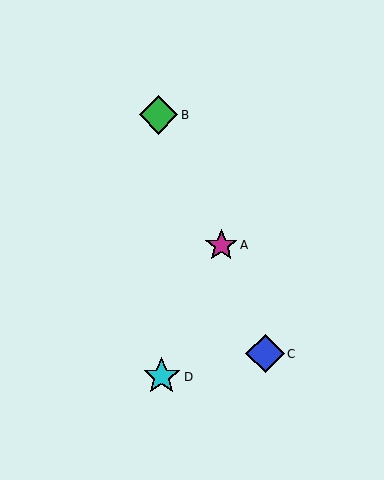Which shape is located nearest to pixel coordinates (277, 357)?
The blue diamond (labeled C) at (265, 354) is nearest to that location.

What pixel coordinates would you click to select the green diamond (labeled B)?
Click at (158, 115) to select the green diamond B.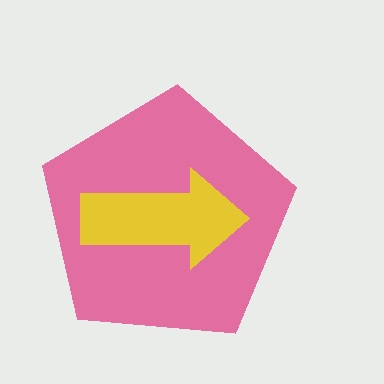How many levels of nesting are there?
2.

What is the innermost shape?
The yellow arrow.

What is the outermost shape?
The pink pentagon.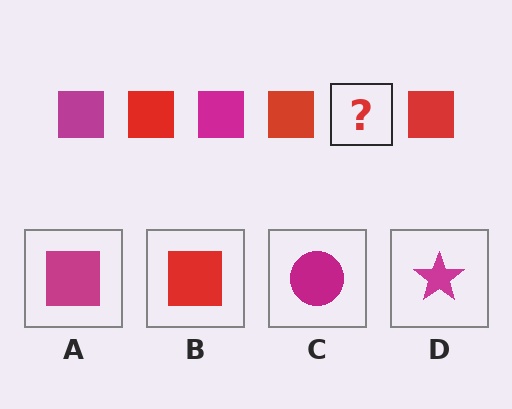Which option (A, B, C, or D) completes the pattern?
A.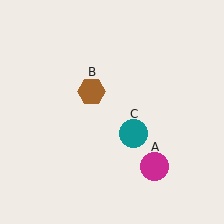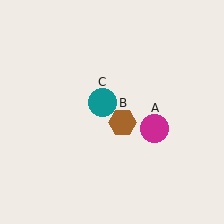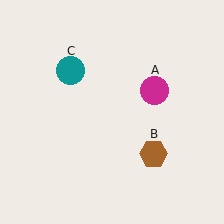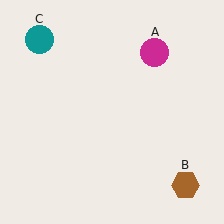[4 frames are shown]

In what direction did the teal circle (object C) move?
The teal circle (object C) moved up and to the left.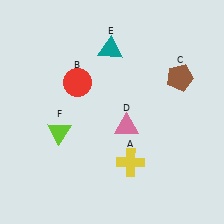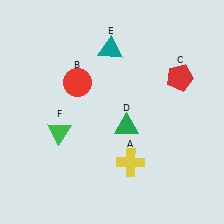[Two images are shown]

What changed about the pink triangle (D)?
In Image 1, D is pink. In Image 2, it changed to green.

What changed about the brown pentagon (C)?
In Image 1, C is brown. In Image 2, it changed to red.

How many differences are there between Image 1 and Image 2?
There are 3 differences between the two images.